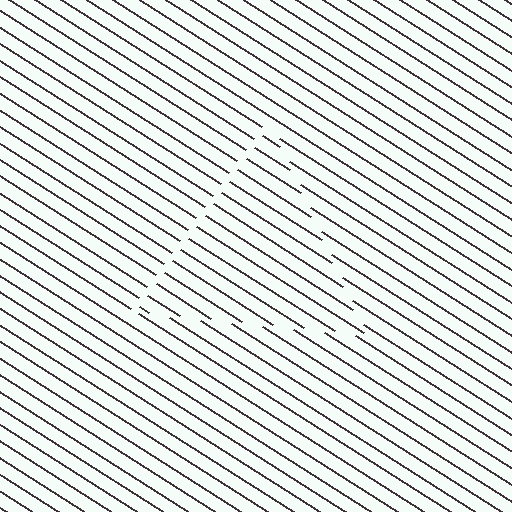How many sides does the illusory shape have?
3 sides — the line-ends trace a triangle.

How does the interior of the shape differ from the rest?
The interior of the shape contains the same grating, shifted by half a period — the contour is defined by the phase discontinuity where line-ends from the inner and outer gratings abut.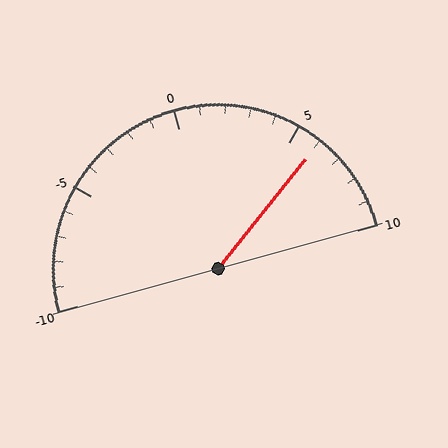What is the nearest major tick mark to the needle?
The nearest major tick mark is 5.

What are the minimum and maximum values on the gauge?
The gauge ranges from -10 to 10.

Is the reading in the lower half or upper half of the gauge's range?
The reading is in the upper half of the range (-10 to 10).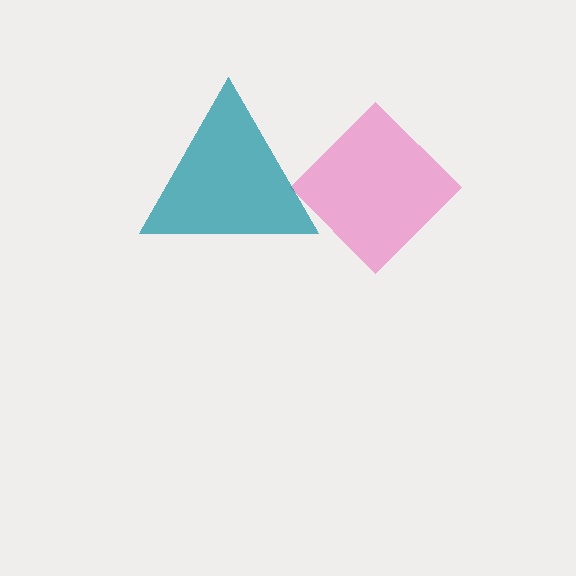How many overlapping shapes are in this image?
There are 2 overlapping shapes in the image.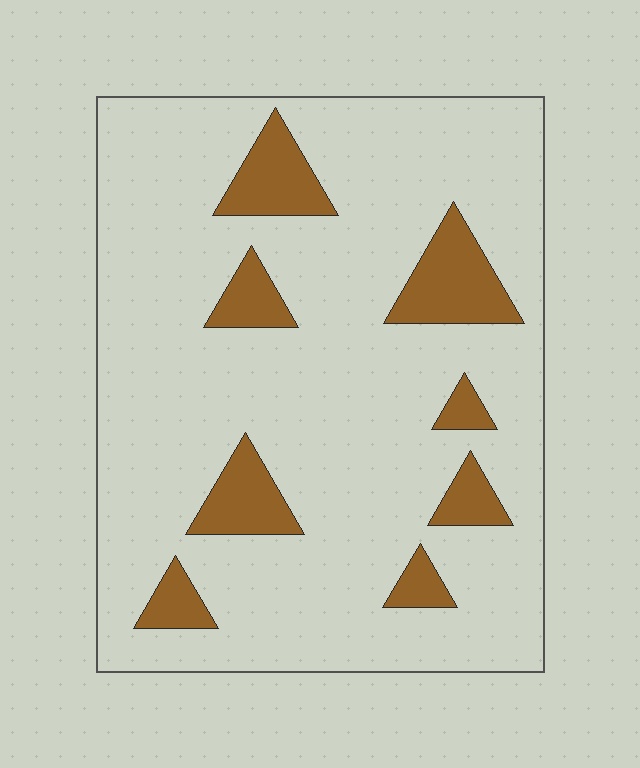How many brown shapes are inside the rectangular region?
8.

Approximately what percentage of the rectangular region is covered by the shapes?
Approximately 15%.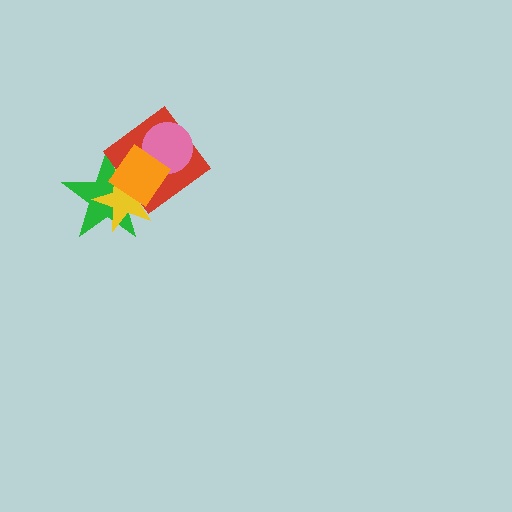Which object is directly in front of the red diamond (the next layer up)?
The pink circle is directly in front of the red diamond.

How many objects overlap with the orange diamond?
4 objects overlap with the orange diamond.